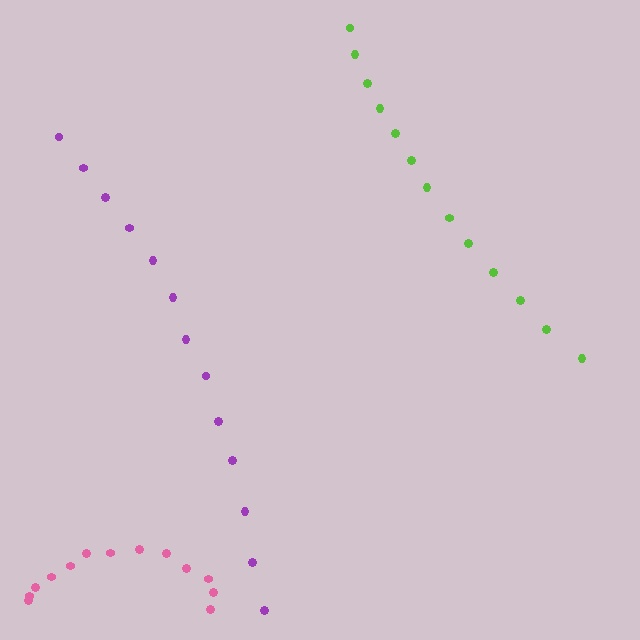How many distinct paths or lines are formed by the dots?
There are 3 distinct paths.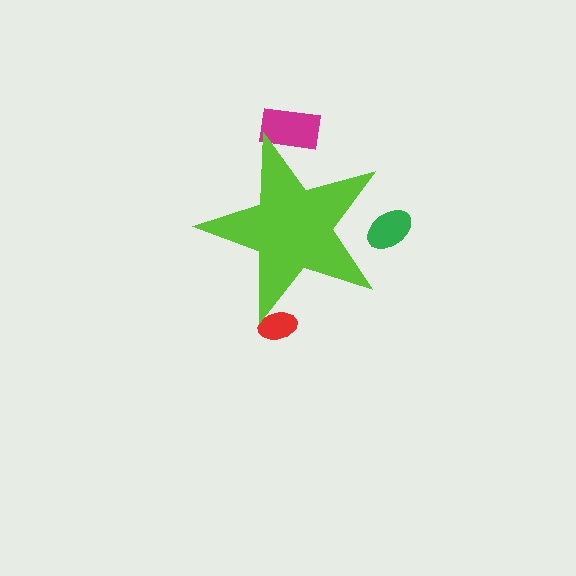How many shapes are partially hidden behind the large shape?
3 shapes are partially hidden.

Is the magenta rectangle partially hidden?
Yes, the magenta rectangle is partially hidden behind the lime star.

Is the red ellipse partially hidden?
Yes, the red ellipse is partially hidden behind the lime star.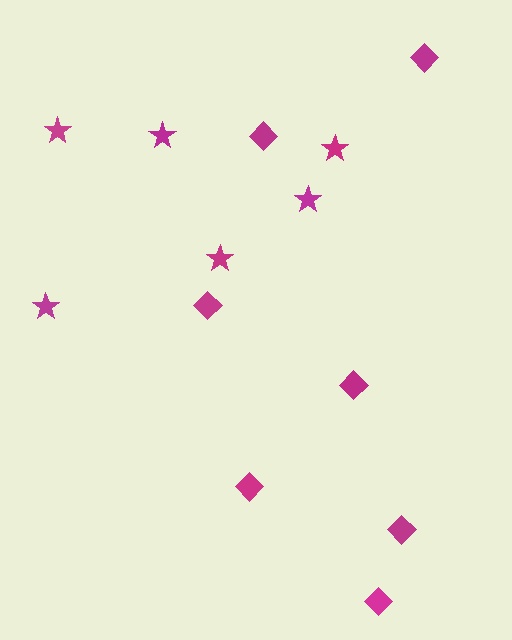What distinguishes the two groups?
There are 2 groups: one group of diamonds (7) and one group of stars (6).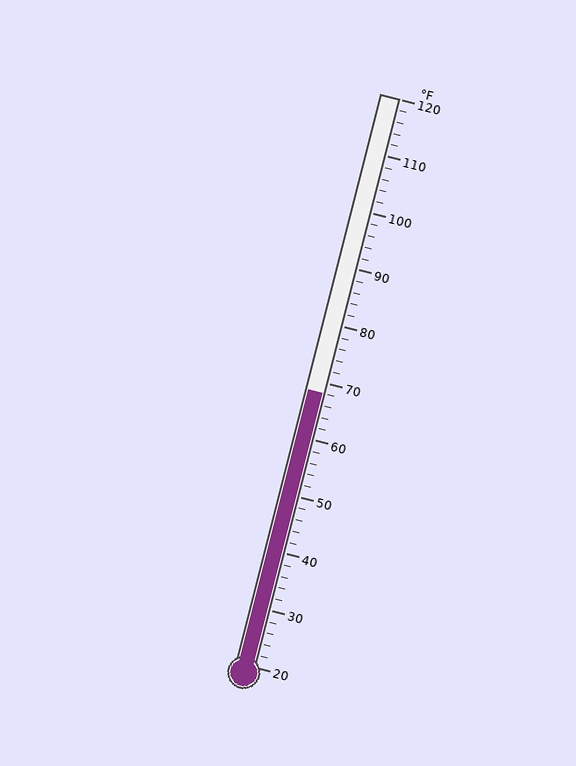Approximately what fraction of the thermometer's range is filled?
The thermometer is filled to approximately 50% of its range.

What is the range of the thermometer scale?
The thermometer scale ranges from 20°F to 120°F.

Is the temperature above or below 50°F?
The temperature is above 50°F.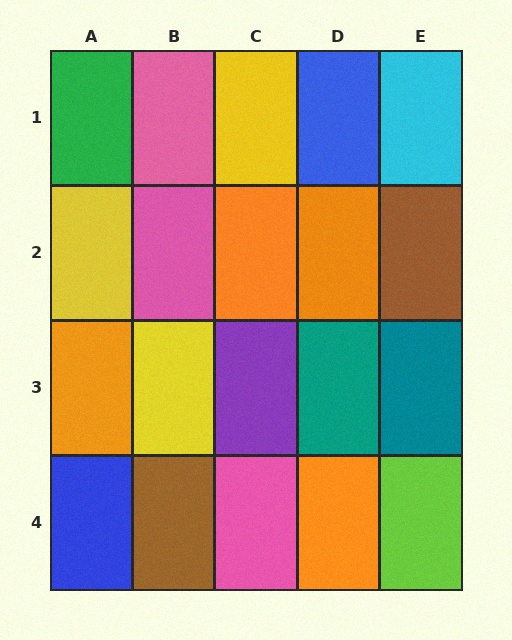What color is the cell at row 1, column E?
Cyan.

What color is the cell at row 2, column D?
Orange.